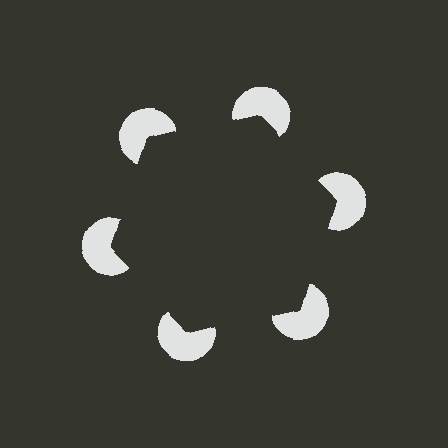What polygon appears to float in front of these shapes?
An illusory hexagon — its edges are inferred from the aligned wedge cuts in the pac-man discs, not physically drawn.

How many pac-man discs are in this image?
There are 6 — one at each vertex of the illusory hexagon.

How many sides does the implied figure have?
6 sides.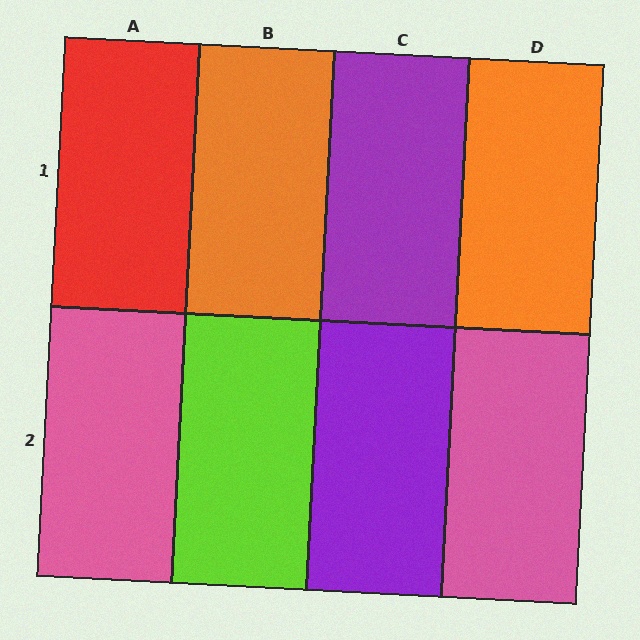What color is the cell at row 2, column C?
Purple.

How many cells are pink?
2 cells are pink.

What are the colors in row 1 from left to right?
Red, orange, purple, orange.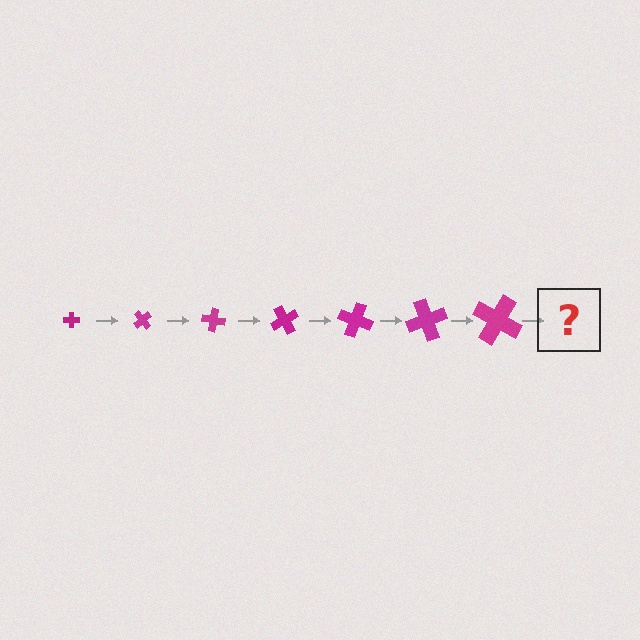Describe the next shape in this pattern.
It should be a cross, larger than the previous one and rotated 350 degrees from the start.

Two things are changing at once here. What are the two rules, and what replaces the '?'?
The two rules are that the cross grows larger each step and it rotates 50 degrees each step. The '?' should be a cross, larger than the previous one and rotated 350 degrees from the start.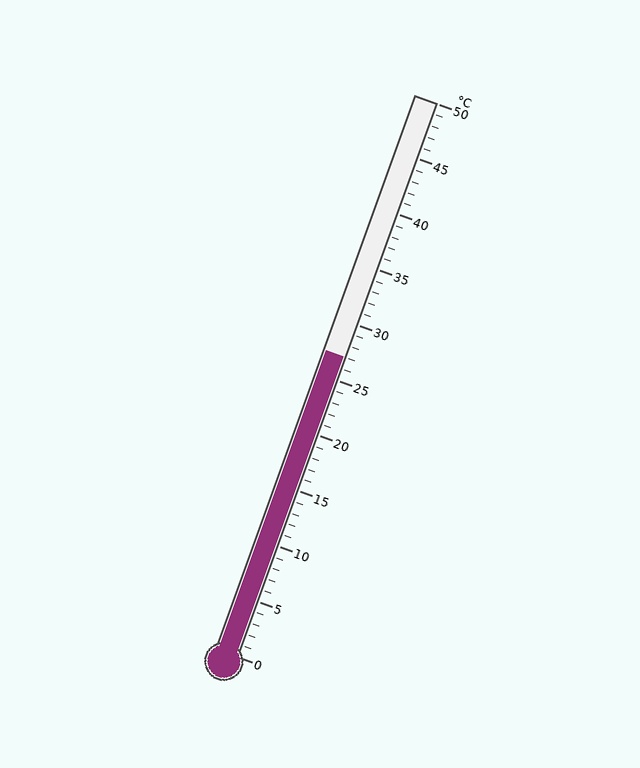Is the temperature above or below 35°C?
The temperature is below 35°C.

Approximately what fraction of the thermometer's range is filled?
The thermometer is filled to approximately 55% of its range.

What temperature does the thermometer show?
The thermometer shows approximately 27°C.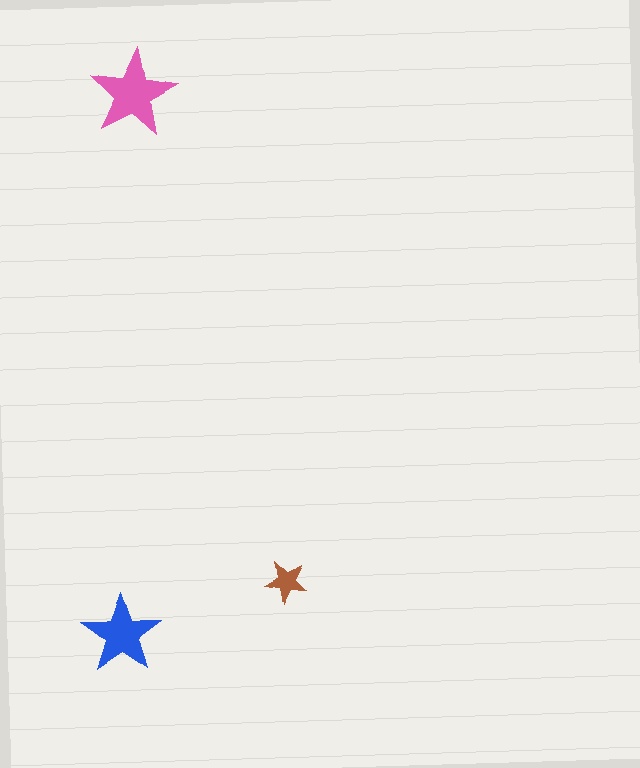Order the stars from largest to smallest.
the pink one, the blue one, the brown one.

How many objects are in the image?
There are 3 objects in the image.